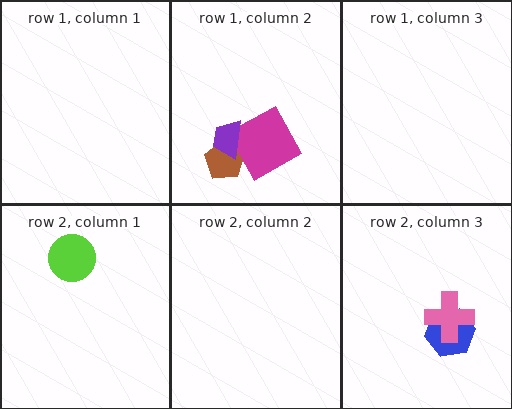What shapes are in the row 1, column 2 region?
The brown pentagon, the magenta square, the purple trapezoid.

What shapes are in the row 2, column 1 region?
The lime circle.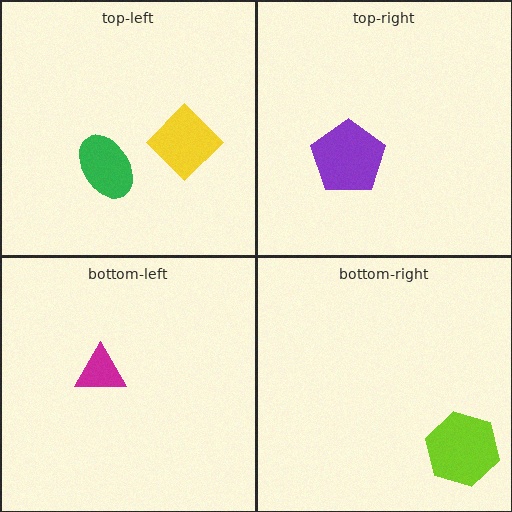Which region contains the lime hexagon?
The bottom-right region.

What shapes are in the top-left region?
The yellow diamond, the green ellipse.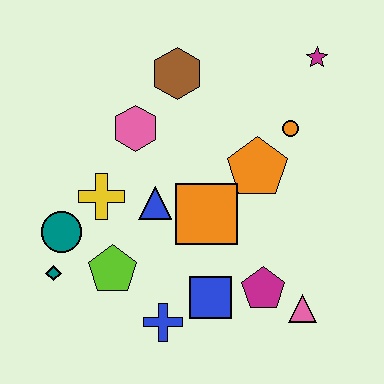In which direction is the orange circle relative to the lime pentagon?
The orange circle is to the right of the lime pentagon.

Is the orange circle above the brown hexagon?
No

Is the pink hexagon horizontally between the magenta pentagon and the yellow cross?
Yes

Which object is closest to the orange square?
The blue triangle is closest to the orange square.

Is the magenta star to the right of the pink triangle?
Yes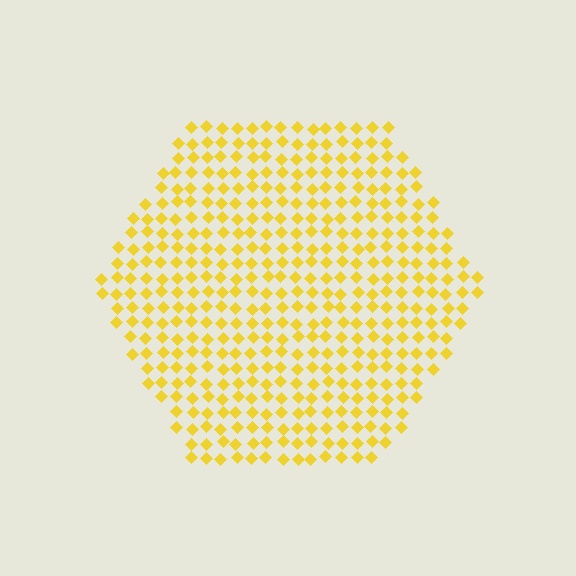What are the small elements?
The small elements are diamonds.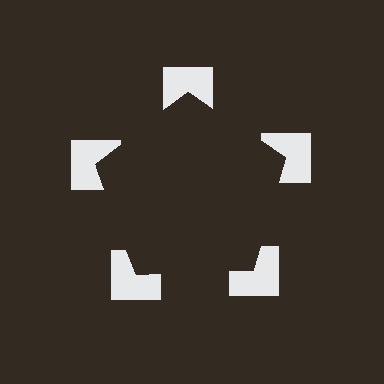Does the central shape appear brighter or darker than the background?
It typically appears slightly darker than the background, even though no actual brightness change is drawn.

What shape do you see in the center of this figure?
An illusory pentagon — its edges are inferred from the aligned wedge cuts in the notched squares, not physically drawn.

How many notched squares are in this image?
There are 5 — one at each vertex of the illusory pentagon.